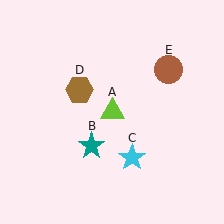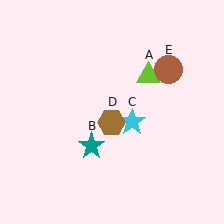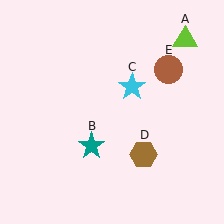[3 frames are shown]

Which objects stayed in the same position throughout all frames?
Teal star (object B) and brown circle (object E) remained stationary.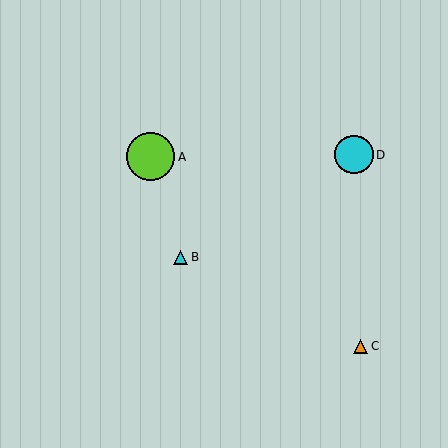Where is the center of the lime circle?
The center of the lime circle is at (151, 157).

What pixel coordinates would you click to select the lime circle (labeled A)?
Click at (151, 157) to select the lime circle A.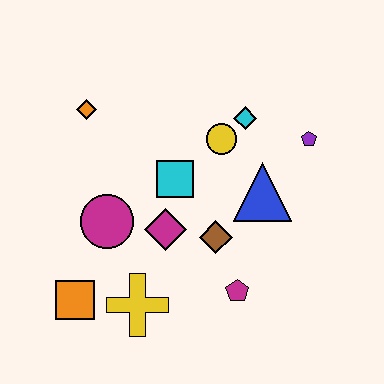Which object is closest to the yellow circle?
The cyan diamond is closest to the yellow circle.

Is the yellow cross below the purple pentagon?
Yes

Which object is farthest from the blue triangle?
The orange square is farthest from the blue triangle.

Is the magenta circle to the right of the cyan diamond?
No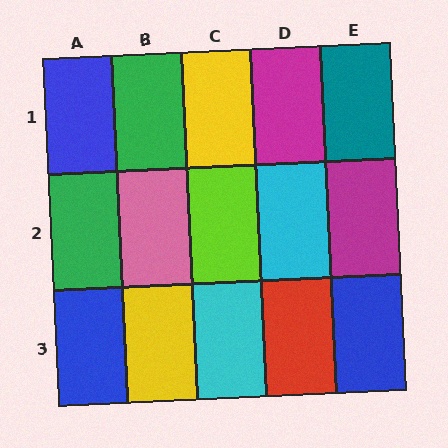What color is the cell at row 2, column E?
Magenta.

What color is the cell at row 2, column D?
Cyan.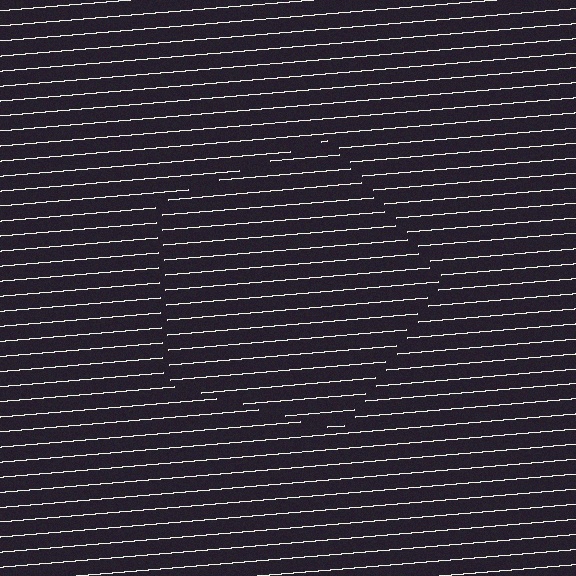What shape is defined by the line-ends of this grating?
An illusory pentagon. The interior of the shape contains the same grating, shifted by half a period — the contour is defined by the phase discontinuity where line-ends from the inner and outer gratings abut.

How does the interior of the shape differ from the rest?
The interior of the shape contains the same grating, shifted by half a period — the contour is defined by the phase discontinuity where line-ends from the inner and outer gratings abut.